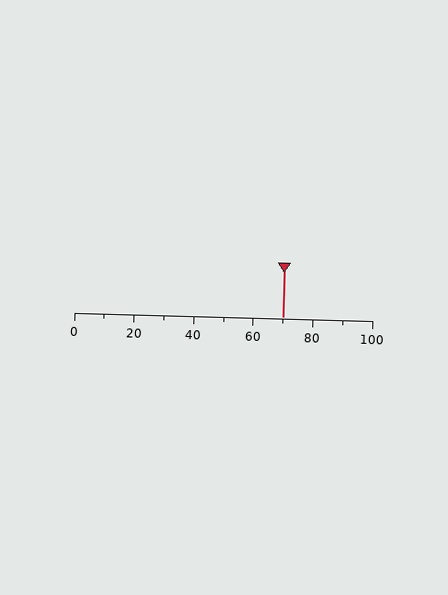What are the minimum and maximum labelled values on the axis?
The axis runs from 0 to 100.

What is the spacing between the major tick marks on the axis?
The major ticks are spaced 20 apart.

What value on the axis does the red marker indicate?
The marker indicates approximately 70.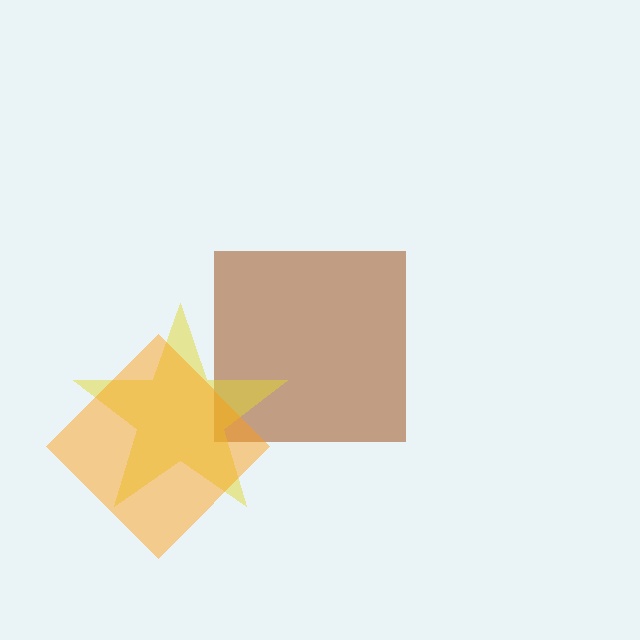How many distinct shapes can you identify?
There are 3 distinct shapes: a brown square, a yellow star, an orange diamond.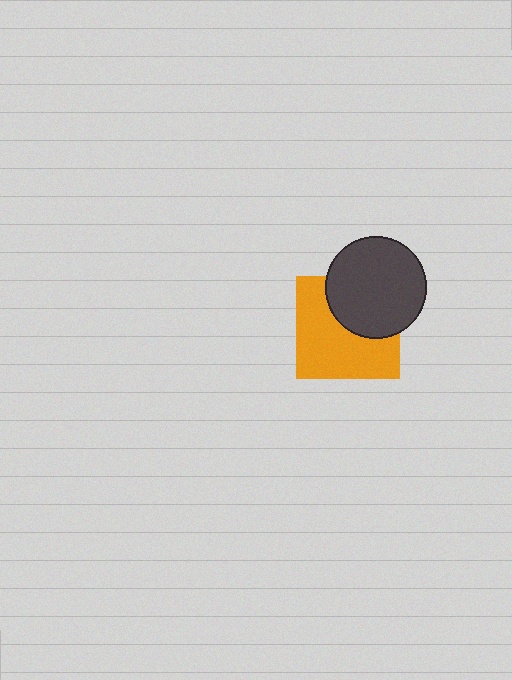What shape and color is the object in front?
The object in front is a dark gray circle.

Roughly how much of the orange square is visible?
About half of it is visible (roughly 62%).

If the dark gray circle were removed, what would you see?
You would see the complete orange square.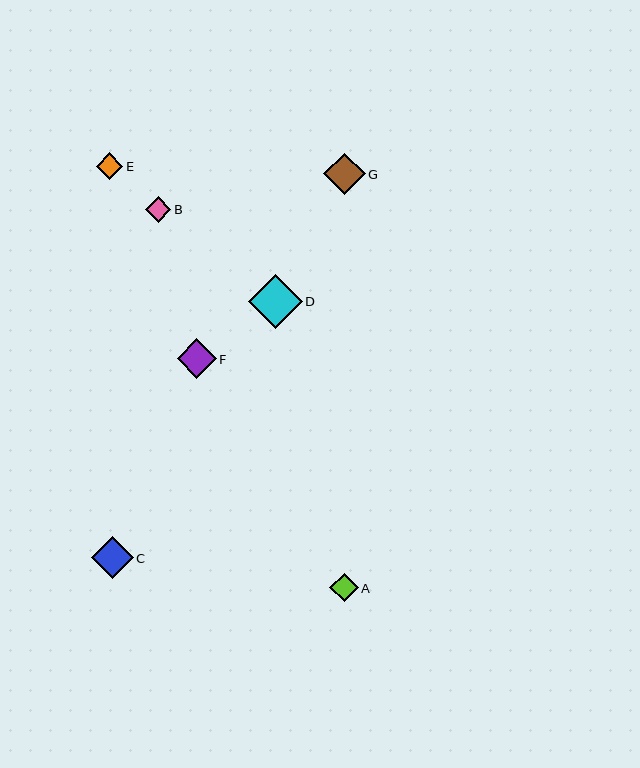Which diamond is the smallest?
Diamond B is the smallest with a size of approximately 25 pixels.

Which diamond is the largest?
Diamond D is the largest with a size of approximately 54 pixels.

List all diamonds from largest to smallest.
From largest to smallest: D, C, G, F, A, E, B.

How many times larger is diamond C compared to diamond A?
Diamond C is approximately 1.5 times the size of diamond A.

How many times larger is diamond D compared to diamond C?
Diamond D is approximately 1.3 times the size of diamond C.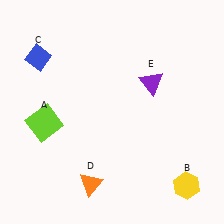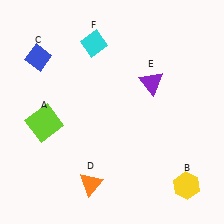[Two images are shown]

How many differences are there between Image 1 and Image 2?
There is 1 difference between the two images.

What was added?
A cyan diamond (F) was added in Image 2.